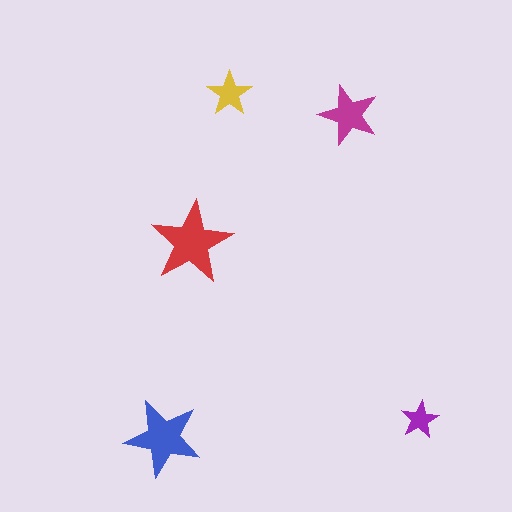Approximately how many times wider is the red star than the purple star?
About 2 times wider.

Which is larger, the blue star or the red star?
The red one.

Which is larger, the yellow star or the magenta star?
The magenta one.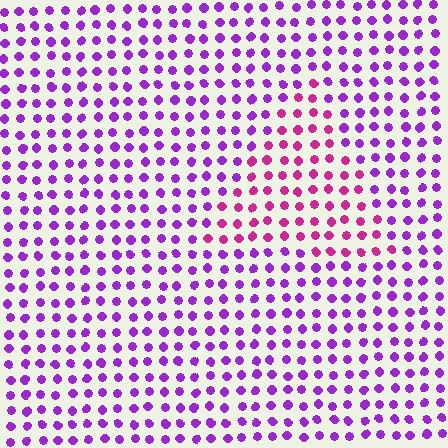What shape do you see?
I see a triangle.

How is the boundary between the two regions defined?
The boundary is defined purely by a slight shift in hue (about 38 degrees). Spacing, size, and orientation are identical on both sides.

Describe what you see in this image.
The image is filled with small purple elements in a uniform arrangement. A triangle-shaped region is visible where the elements are tinted to a slightly different hue, forming a subtle color boundary.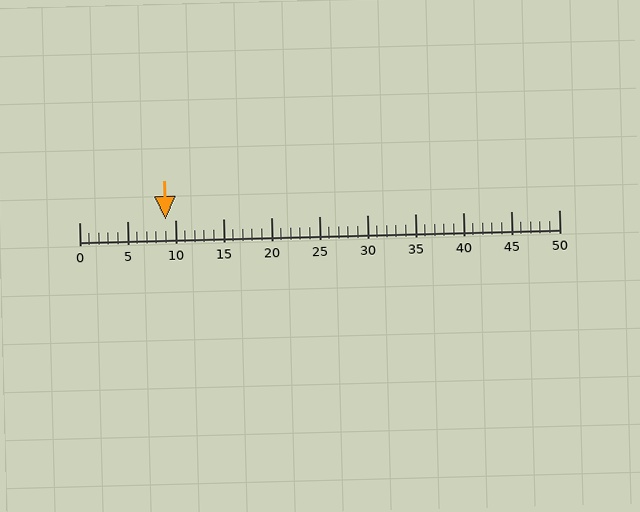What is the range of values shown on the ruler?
The ruler shows values from 0 to 50.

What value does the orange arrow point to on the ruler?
The orange arrow points to approximately 9.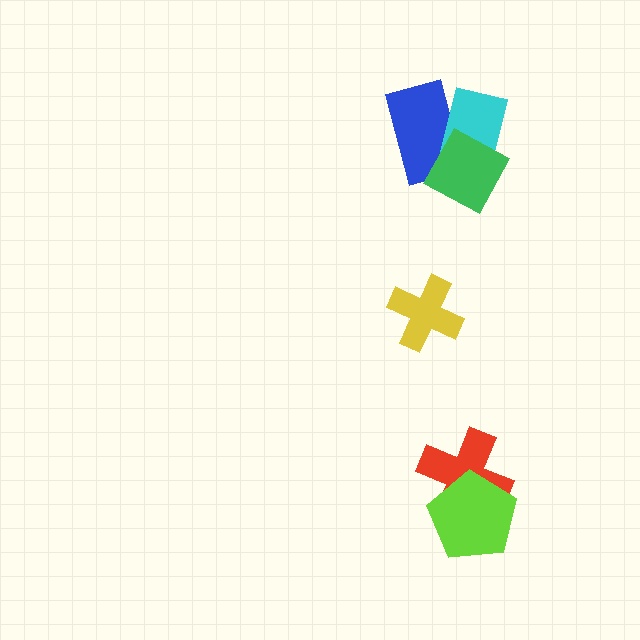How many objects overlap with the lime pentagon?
1 object overlaps with the lime pentagon.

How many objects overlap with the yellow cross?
0 objects overlap with the yellow cross.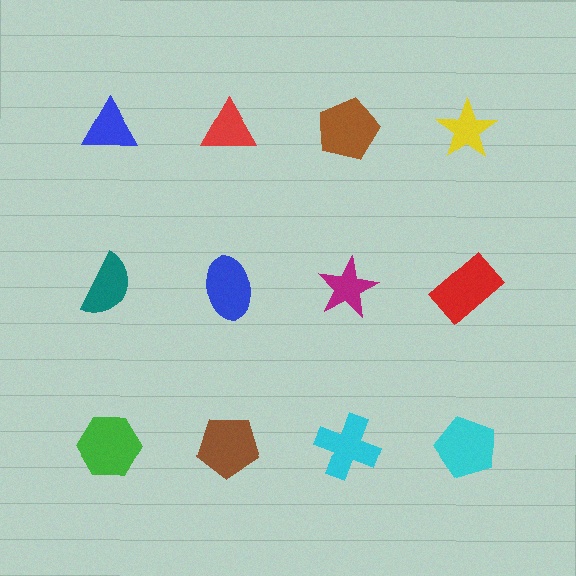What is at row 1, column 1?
A blue triangle.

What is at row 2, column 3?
A magenta star.